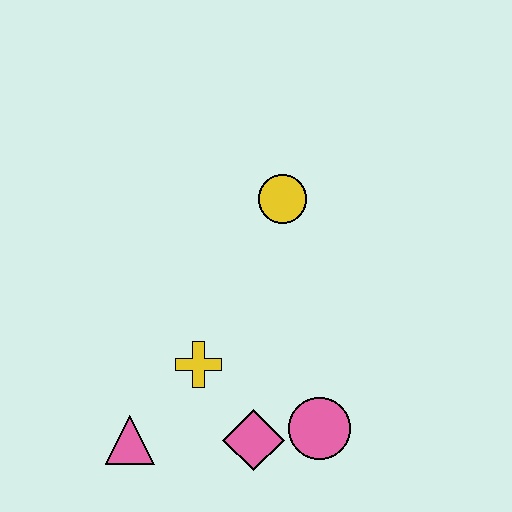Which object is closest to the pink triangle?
The yellow cross is closest to the pink triangle.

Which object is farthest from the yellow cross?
The yellow circle is farthest from the yellow cross.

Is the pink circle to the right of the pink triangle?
Yes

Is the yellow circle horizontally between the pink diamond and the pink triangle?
No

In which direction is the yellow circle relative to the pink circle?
The yellow circle is above the pink circle.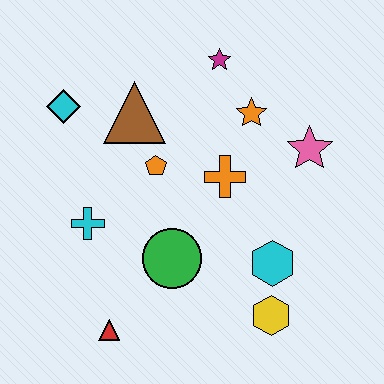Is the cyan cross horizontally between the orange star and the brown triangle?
No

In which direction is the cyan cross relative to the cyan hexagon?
The cyan cross is to the left of the cyan hexagon.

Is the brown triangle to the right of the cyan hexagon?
No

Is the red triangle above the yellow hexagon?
No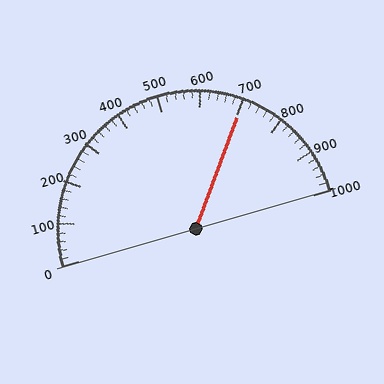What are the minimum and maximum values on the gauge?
The gauge ranges from 0 to 1000.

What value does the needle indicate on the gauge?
The needle indicates approximately 700.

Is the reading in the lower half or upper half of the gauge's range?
The reading is in the upper half of the range (0 to 1000).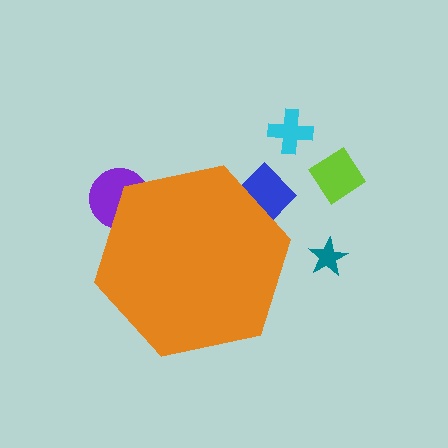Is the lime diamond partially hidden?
No, the lime diamond is fully visible.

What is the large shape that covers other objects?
An orange hexagon.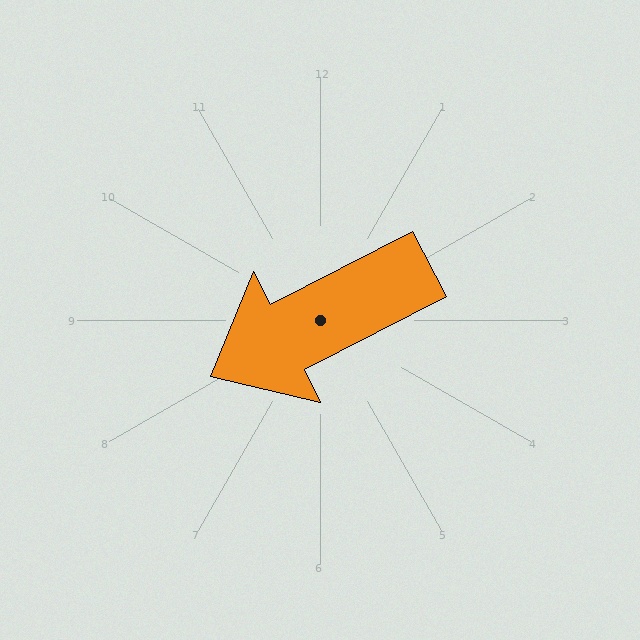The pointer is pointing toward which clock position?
Roughly 8 o'clock.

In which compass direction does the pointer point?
Southwest.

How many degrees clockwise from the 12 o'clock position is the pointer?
Approximately 243 degrees.